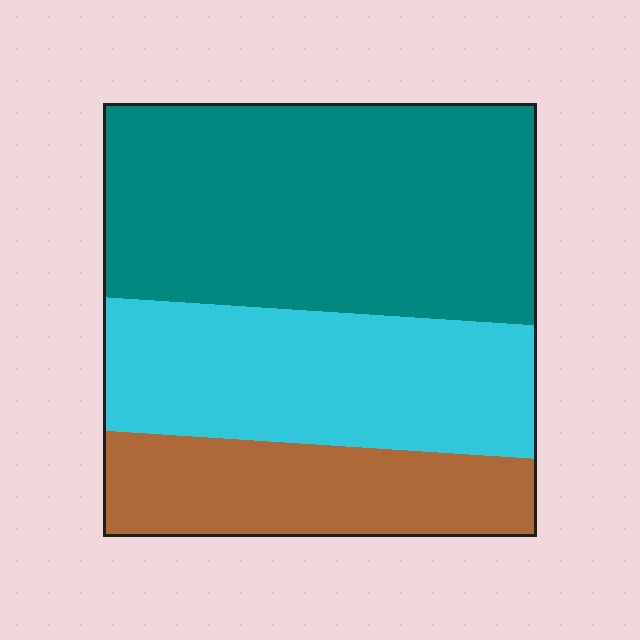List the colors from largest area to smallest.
From largest to smallest: teal, cyan, brown.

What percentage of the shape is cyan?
Cyan takes up about one third (1/3) of the shape.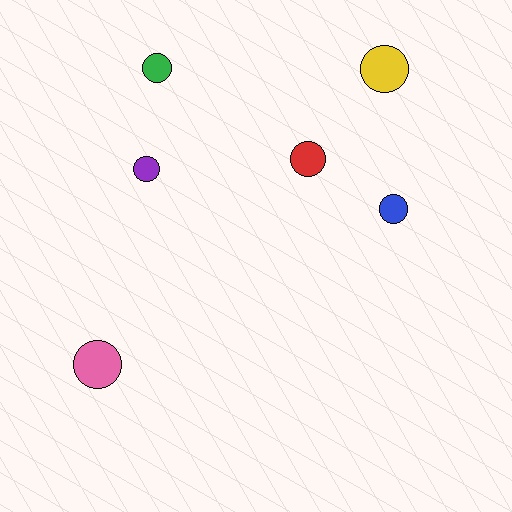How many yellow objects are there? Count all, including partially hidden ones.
There is 1 yellow object.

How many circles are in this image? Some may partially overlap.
There are 6 circles.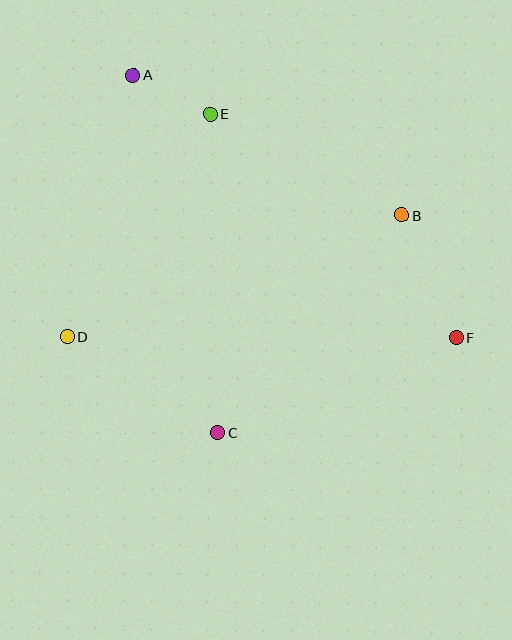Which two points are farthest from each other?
Points A and F are farthest from each other.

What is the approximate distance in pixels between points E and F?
The distance between E and F is approximately 333 pixels.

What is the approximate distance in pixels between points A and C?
The distance between A and C is approximately 367 pixels.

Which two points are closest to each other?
Points A and E are closest to each other.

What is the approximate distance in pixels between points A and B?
The distance between A and B is approximately 303 pixels.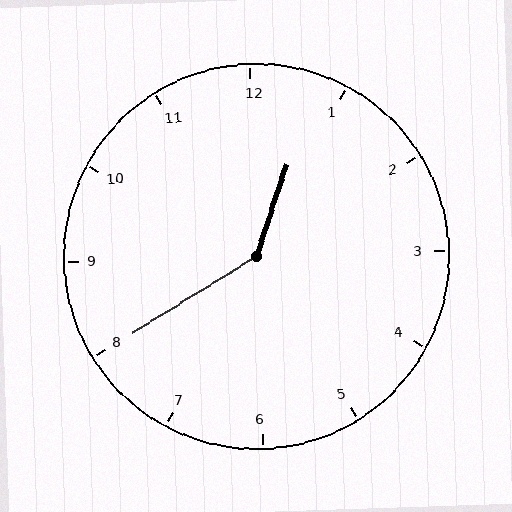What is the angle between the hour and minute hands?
Approximately 140 degrees.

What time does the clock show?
12:40.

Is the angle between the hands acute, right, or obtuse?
It is obtuse.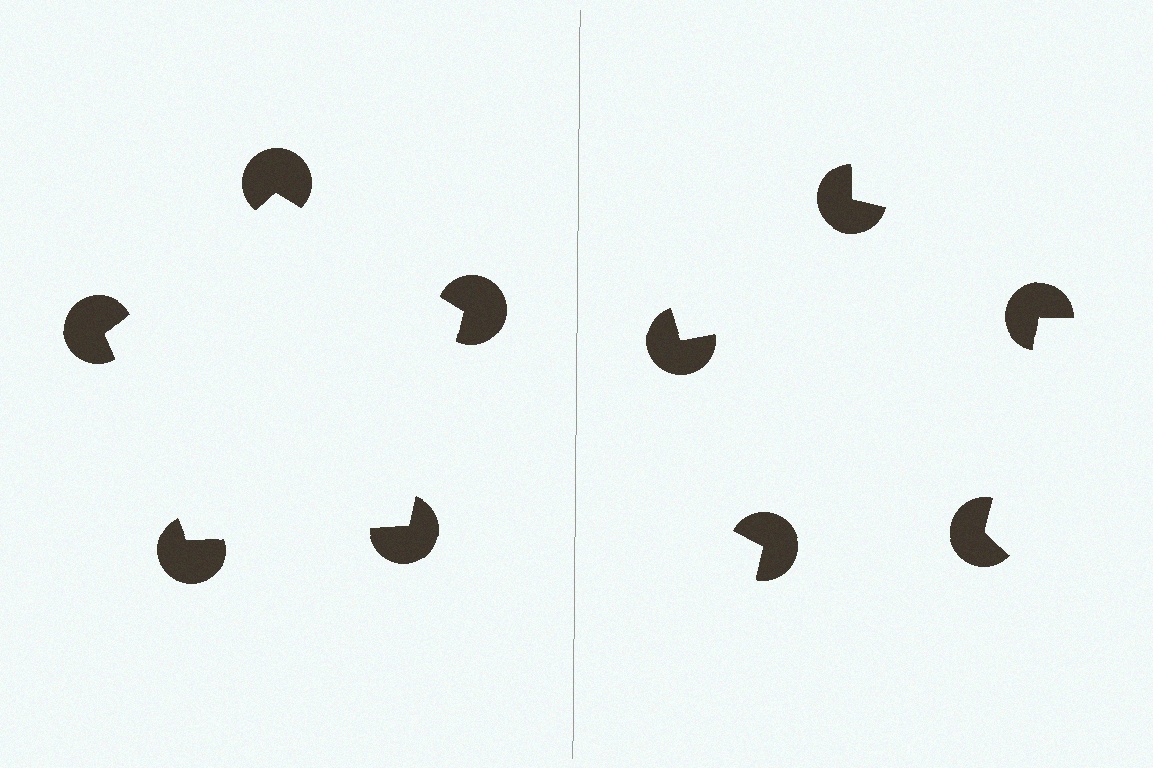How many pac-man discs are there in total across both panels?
10 — 5 on each side.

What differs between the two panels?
The pac-man discs are positioned identically on both sides; only the wedge orientations differ. On the left they align to a pentagon; on the right they are misaligned.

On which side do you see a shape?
An illusory pentagon appears on the left side. On the right side the wedge cuts are rotated, so no coherent shape forms.